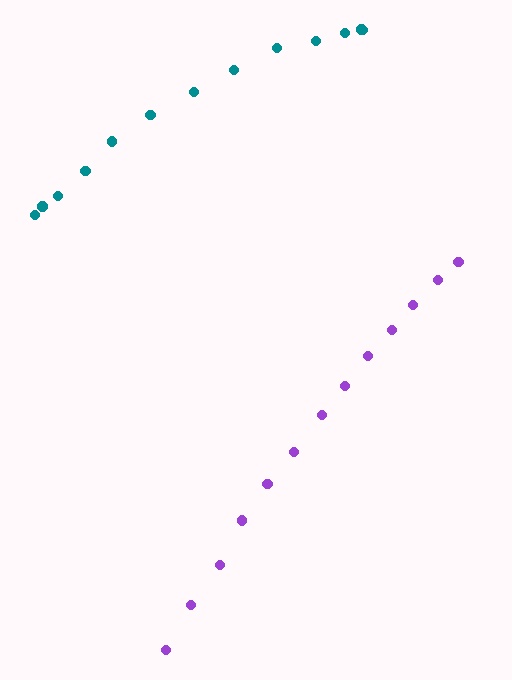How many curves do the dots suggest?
There are 2 distinct paths.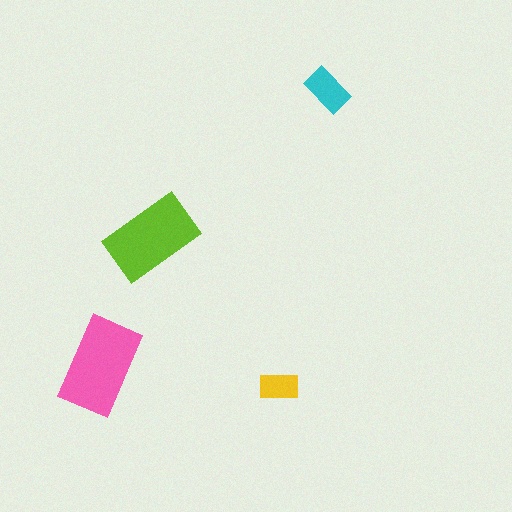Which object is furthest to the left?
The pink rectangle is leftmost.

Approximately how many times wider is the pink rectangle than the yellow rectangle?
About 2.5 times wider.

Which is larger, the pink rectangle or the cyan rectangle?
The pink one.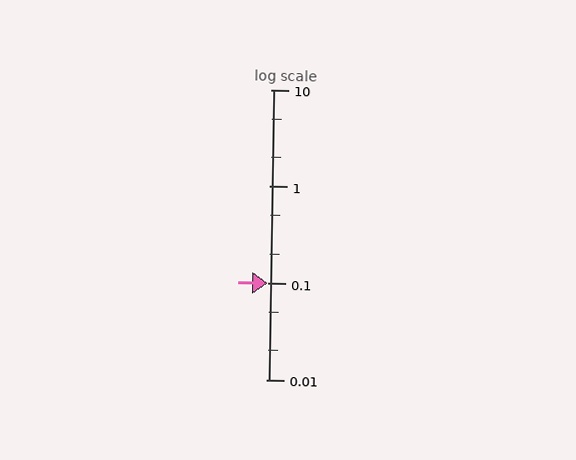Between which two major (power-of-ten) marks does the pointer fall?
The pointer is between 0.1 and 1.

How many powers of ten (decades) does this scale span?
The scale spans 3 decades, from 0.01 to 10.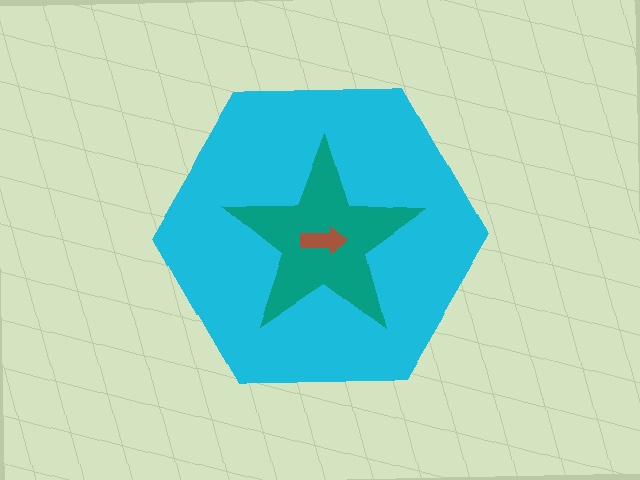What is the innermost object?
The brown arrow.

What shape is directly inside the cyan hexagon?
The teal star.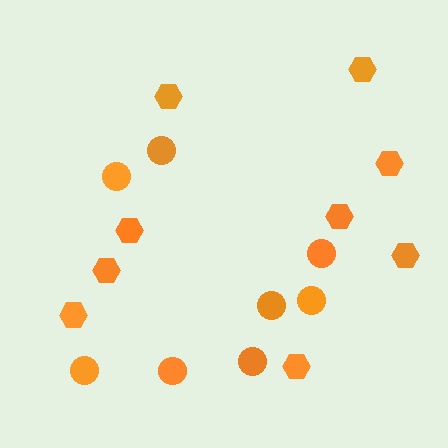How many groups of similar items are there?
There are 2 groups: one group of hexagons (9) and one group of circles (8).